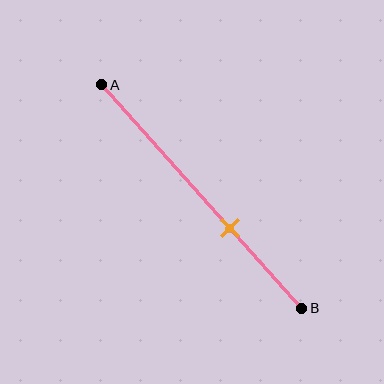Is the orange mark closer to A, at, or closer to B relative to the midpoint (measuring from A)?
The orange mark is closer to point B than the midpoint of segment AB.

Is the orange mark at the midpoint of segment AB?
No, the mark is at about 65% from A, not at the 50% midpoint.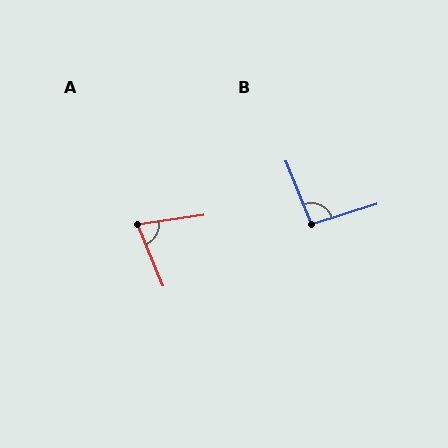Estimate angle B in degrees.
Approximately 95 degrees.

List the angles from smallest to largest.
A (76°), B (95°).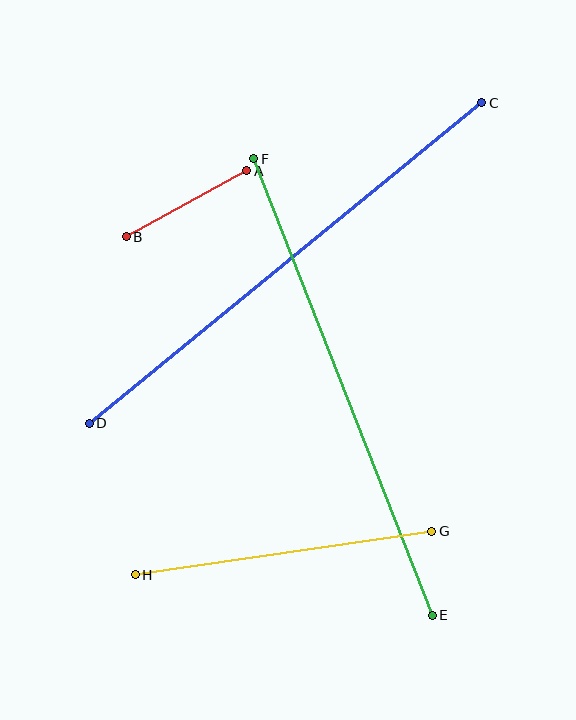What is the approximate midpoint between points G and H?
The midpoint is at approximately (284, 553) pixels.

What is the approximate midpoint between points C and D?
The midpoint is at approximately (285, 263) pixels.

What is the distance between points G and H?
The distance is approximately 300 pixels.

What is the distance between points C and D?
The distance is approximately 507 pixels.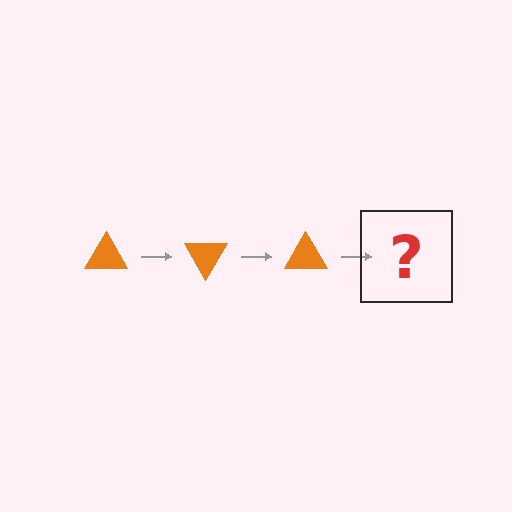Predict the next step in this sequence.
The next step is an orange triangle rotated 180 degrees.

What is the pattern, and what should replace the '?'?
The pattern is that the triangle rotates 60 degrees each step. The '?' should be an orange triangle rotated 180 degrees.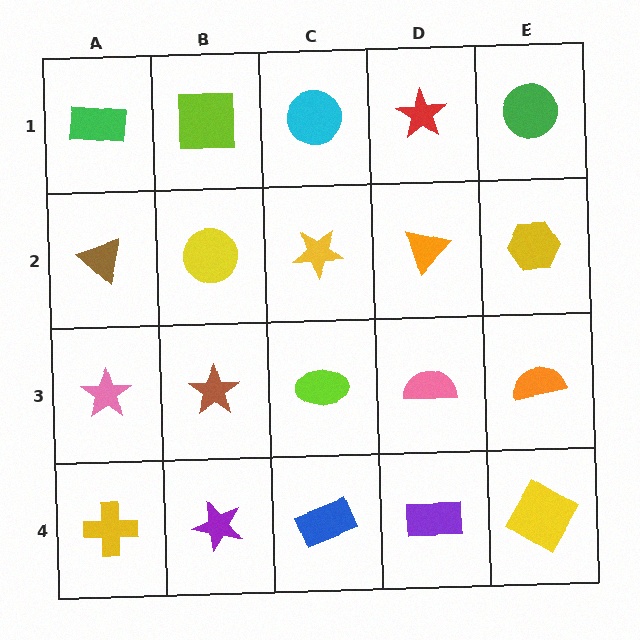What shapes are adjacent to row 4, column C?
A lime ellipse (row 3, column C), a purple star (row 4, column B), a purple rectangle (row 4, column D).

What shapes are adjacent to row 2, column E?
A green circle (row 1, column E), an orange semicircle (row 3, column E), an orange triangle (row 2, column D).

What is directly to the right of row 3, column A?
A brown star.